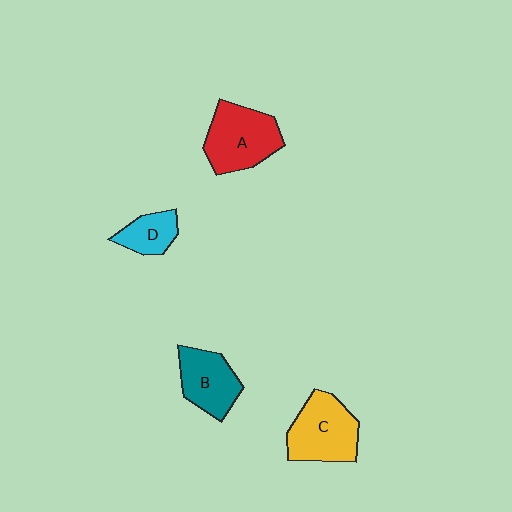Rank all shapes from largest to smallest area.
From largest to smallest: A (red), C (yellow), B (teal), D (cyan).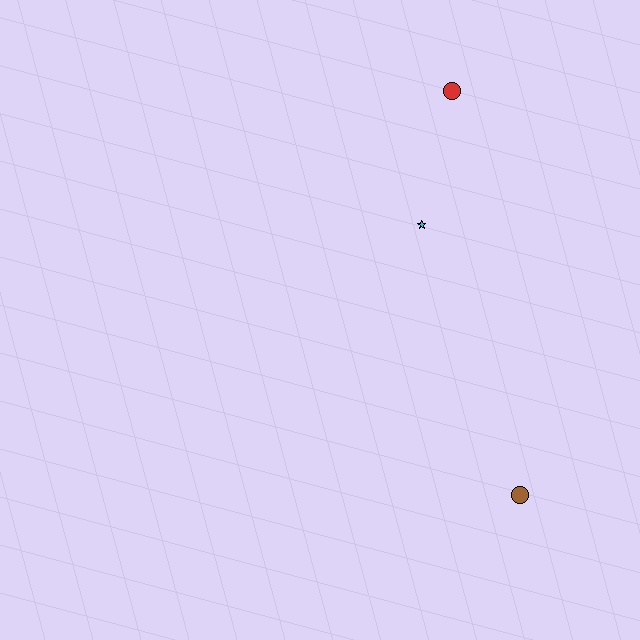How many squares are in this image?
There are no squares.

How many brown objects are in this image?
There is 1 brown object.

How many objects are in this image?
There are 3 objects.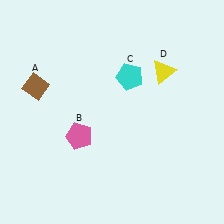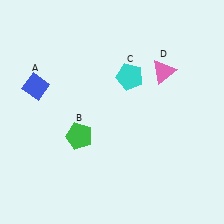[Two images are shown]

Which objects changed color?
A changed from brown to blue. B changed from pink to green. D changed from yellow to pink.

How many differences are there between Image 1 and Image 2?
There are 3 differences between the two images.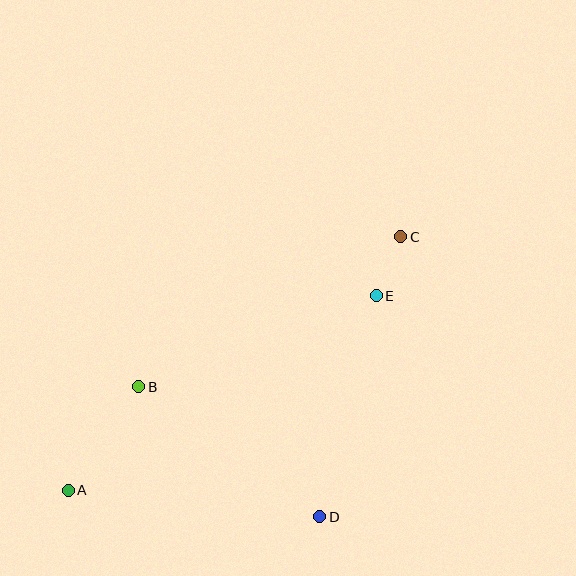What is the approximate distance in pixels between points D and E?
The distance between D and E is approximately 228 pixels.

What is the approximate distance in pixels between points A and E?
The distance between A and E is approximately 364 pixels.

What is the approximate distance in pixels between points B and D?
The distance between B and D is approximately 223 pixels.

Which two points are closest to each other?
Points C and E are closest to each other.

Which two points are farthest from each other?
Points A and C are farthest from each other.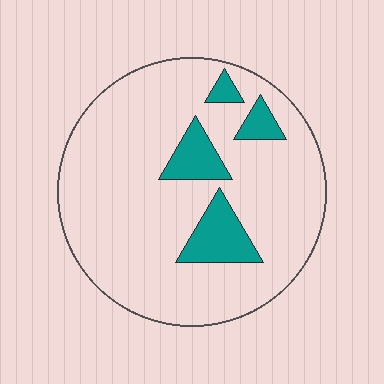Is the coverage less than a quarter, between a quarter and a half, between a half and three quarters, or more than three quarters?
Less than a quarter.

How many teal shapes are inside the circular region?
4.